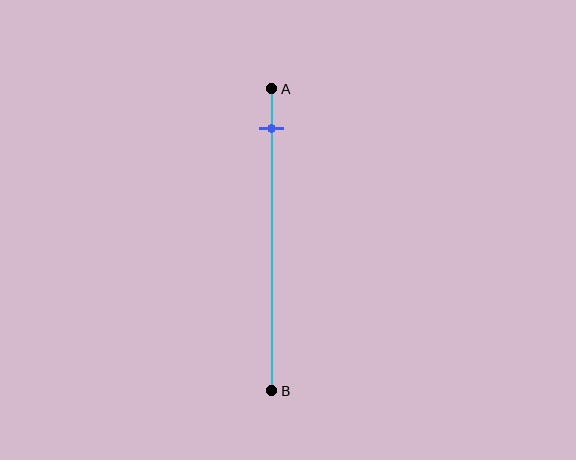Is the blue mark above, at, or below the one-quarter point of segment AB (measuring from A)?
The blue mark is above the one-quarter point of segment AB.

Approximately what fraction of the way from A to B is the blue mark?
The blue mark is approximately 15% of the way from A to B.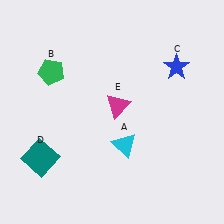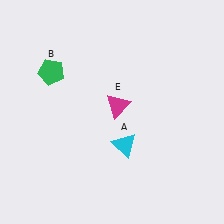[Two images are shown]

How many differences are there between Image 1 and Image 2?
There are 2 differences between the two images.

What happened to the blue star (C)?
The blue star (C) was removed in Image 2. It was in the top-right area of Image 1.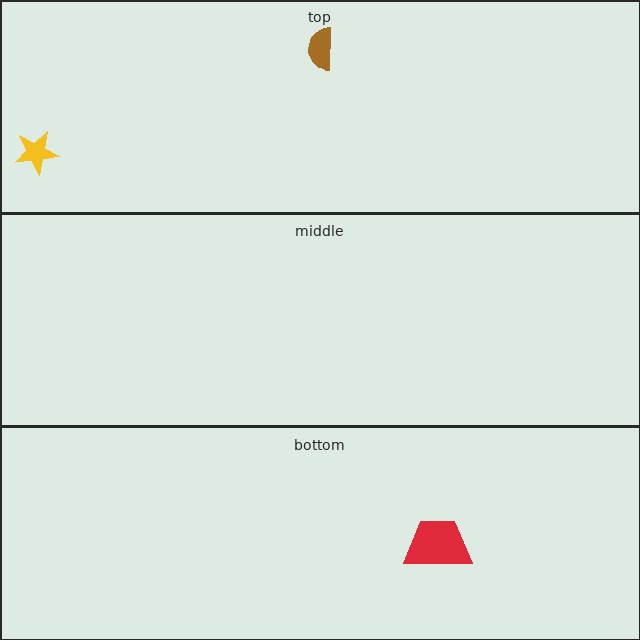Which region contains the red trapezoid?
The bottom region.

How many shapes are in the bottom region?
1.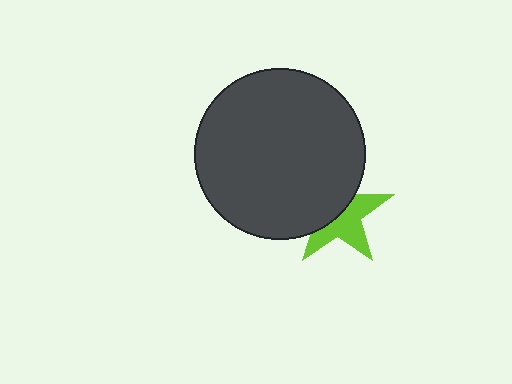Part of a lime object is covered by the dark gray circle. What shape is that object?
It is a star.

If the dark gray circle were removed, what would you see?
You would see the complete lime star.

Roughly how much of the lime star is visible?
About half of it is visible (roughly 51%).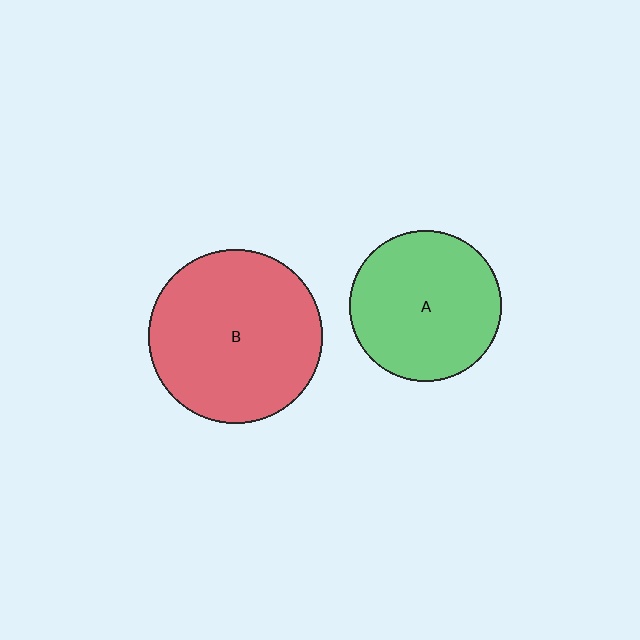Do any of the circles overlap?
No, none of the circles overlap.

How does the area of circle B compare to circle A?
Approximately 1.3 times.